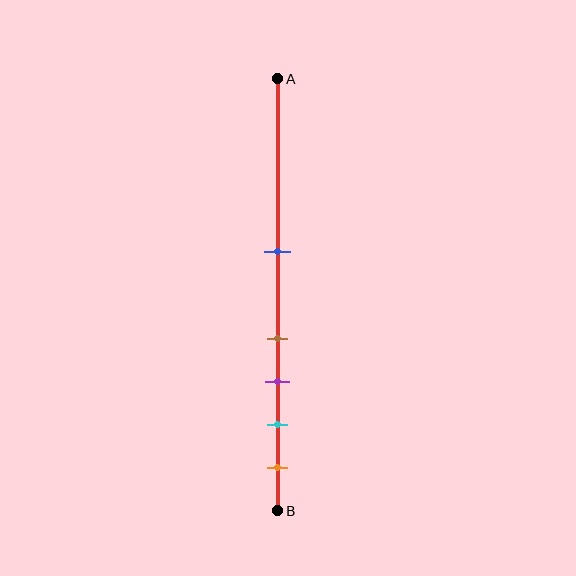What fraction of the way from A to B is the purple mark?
The purple mark is approximately 70% (0.7) of the way from A to B.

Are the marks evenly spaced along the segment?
No, the marks are not evenly spaced.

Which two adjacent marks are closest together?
The brown and purple marks are the closest adjacent pair.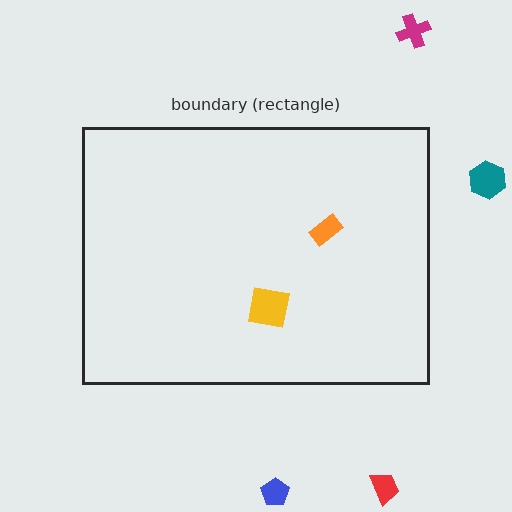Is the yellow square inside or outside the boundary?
Inside.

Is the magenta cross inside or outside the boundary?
Outside.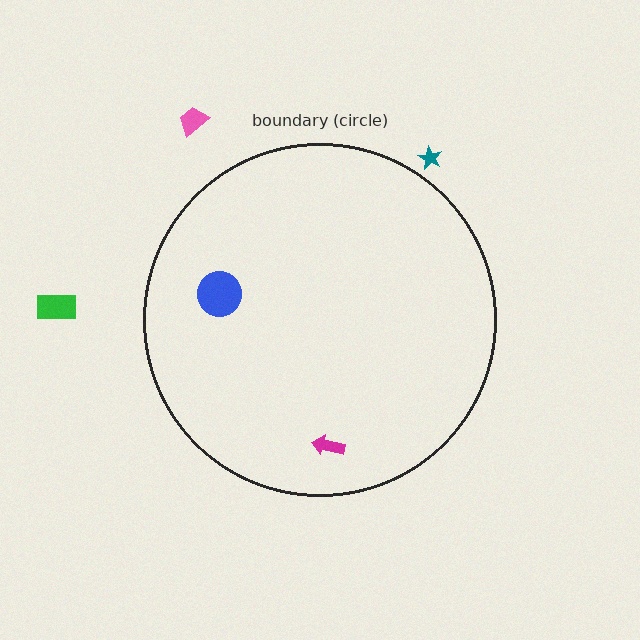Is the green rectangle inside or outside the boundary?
Outside.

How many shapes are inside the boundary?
2 inside, 3 outside.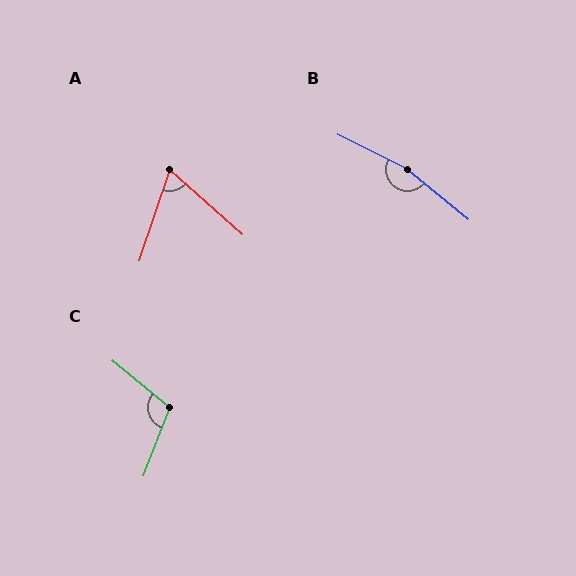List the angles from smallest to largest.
A (67°), C (109°), B (167°).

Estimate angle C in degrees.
Approximately 109 degrees.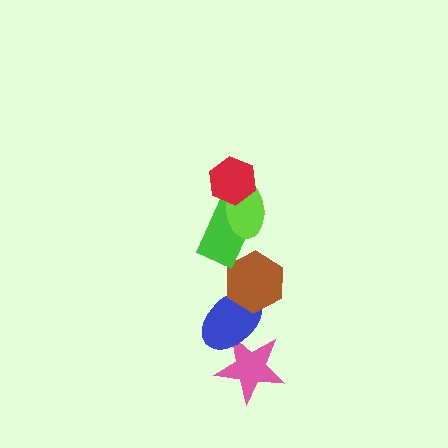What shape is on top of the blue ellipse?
The brown hexagon is on top of the blue ellipse.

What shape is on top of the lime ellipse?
The red hexagon is on top of the lime ellipse.